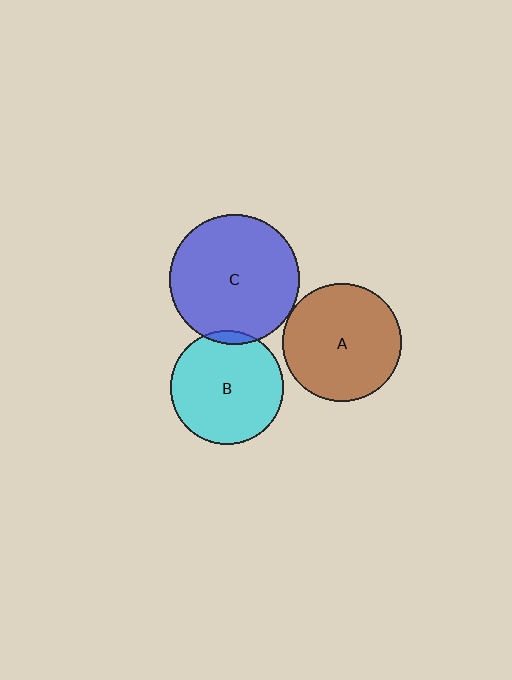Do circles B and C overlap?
Yes.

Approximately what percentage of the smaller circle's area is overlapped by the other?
Approximately 5%.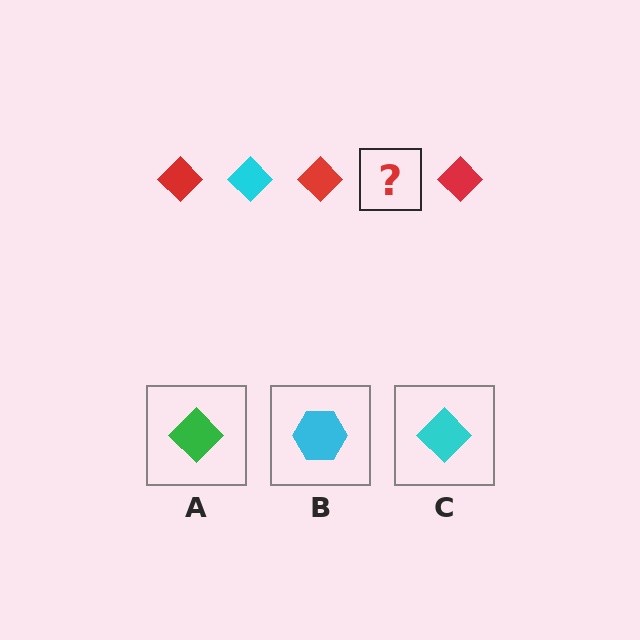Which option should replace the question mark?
Option C.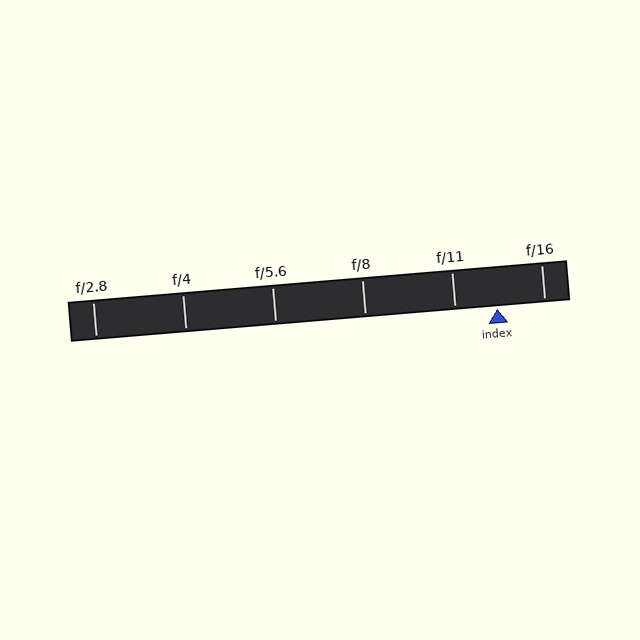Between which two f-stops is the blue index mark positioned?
The index mark is between f/11 and f/16.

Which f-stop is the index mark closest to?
The index mark is closest to f/11.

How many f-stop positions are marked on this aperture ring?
There are 6 f-stop positions marked.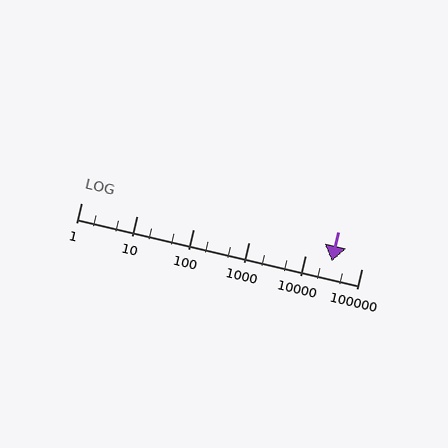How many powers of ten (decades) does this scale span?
The scale spans 5 decades, from 1 to 100000.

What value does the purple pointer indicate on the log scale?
The pointer indicates approximately 29000.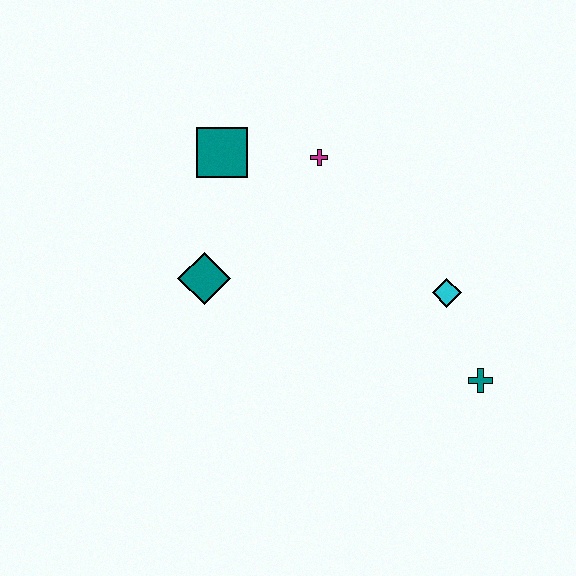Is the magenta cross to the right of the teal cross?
No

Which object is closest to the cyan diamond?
The teal cross is closest to the cyan diamond.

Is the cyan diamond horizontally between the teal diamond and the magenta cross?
No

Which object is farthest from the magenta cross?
The teal cross is farthest from the magenta cross.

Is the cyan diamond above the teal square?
No